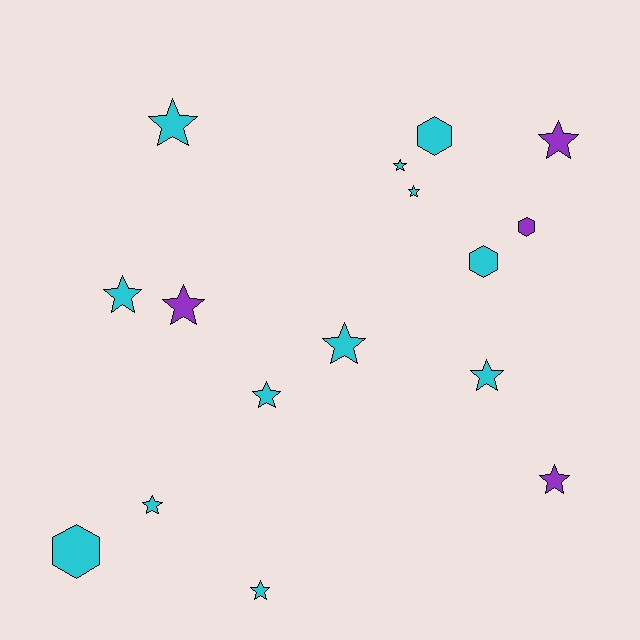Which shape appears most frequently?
Star, with 12 objects.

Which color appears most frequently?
Cyan, with 12 objects.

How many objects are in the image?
There are 16 objects.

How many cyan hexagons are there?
There are 3 cyan hexagons.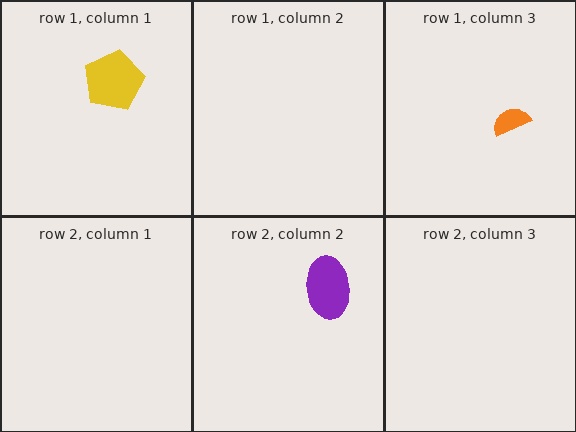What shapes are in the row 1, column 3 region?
The orange semicircle.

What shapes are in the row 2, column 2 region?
The purple ellipse.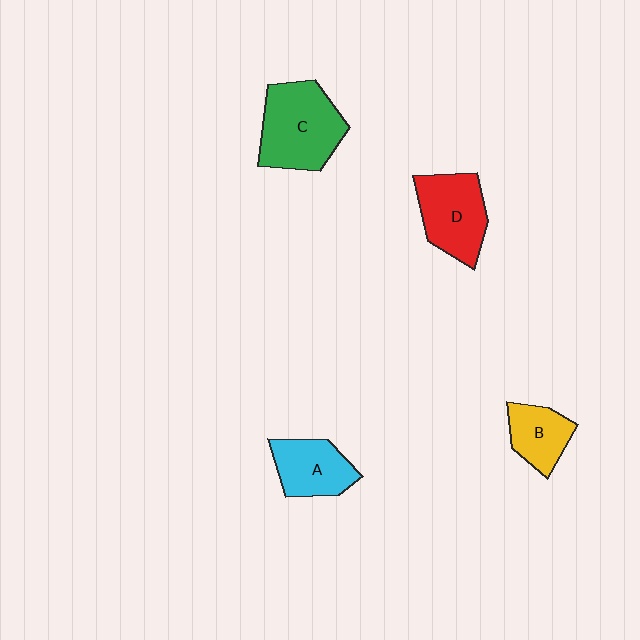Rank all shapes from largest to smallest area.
From largest to smallest: C (green), D (red), A (cyan), B (yellow).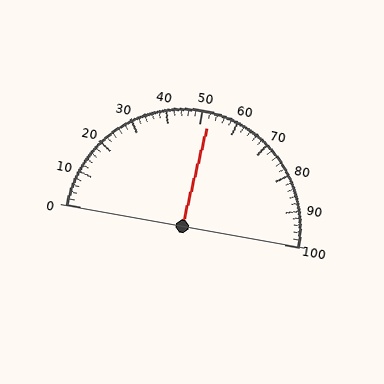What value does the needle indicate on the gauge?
The needle indicates approximately 52.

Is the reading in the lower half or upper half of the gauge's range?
The reading is in the upper half of the range (0 to 100).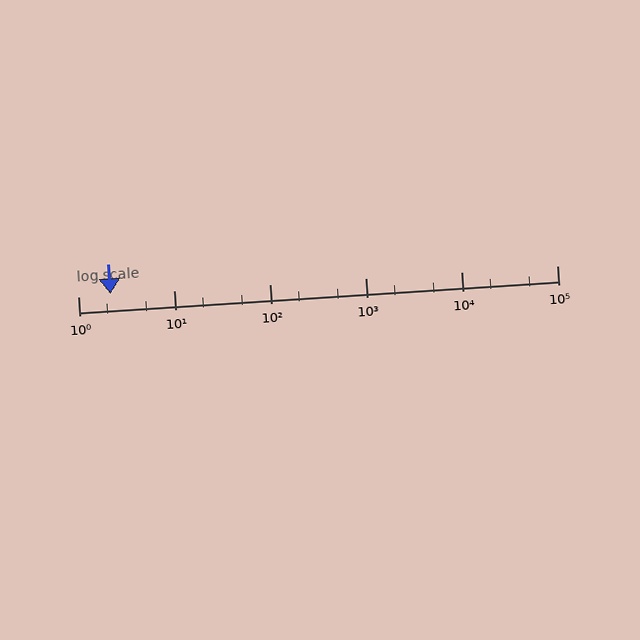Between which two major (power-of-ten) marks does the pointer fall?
The pointer is between 1 and 10.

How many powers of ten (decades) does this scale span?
The scale spans 5 decades, from 1 to 100000.